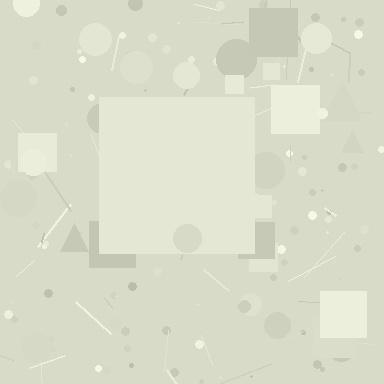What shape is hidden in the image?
A square is hidden in the image.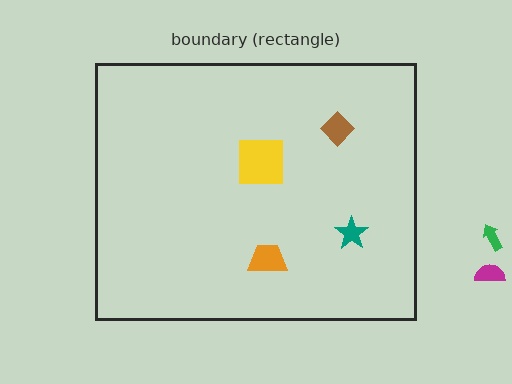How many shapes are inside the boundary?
4 inside, 2 outside.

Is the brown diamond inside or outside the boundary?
Inside.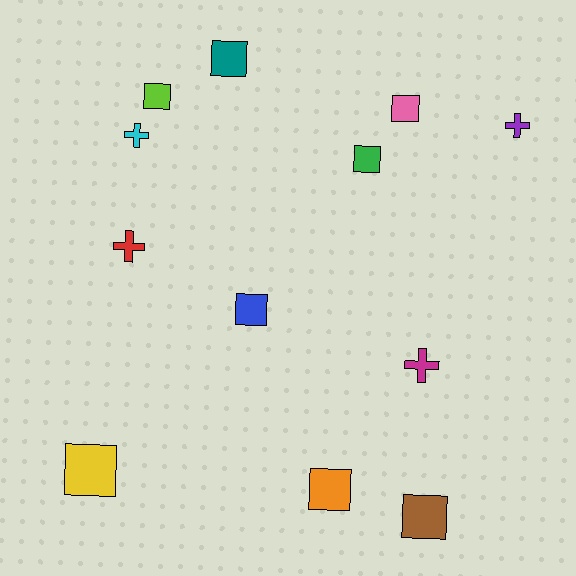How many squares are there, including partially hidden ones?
There are 8 squares.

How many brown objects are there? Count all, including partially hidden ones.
There is 1 brown object.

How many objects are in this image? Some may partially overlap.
There are 12 objects.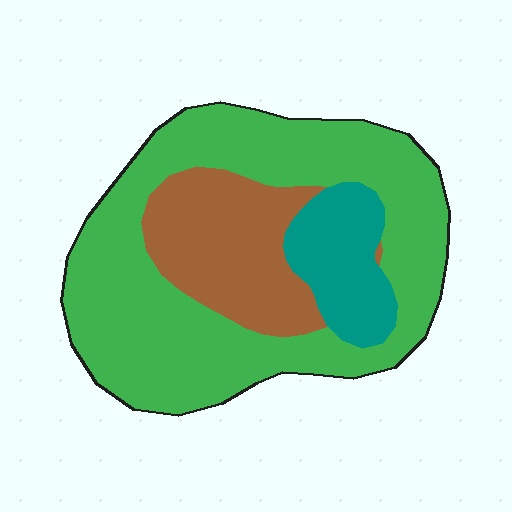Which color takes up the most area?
Green, at roughly 65%.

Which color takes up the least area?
Teal, at roughly 15%.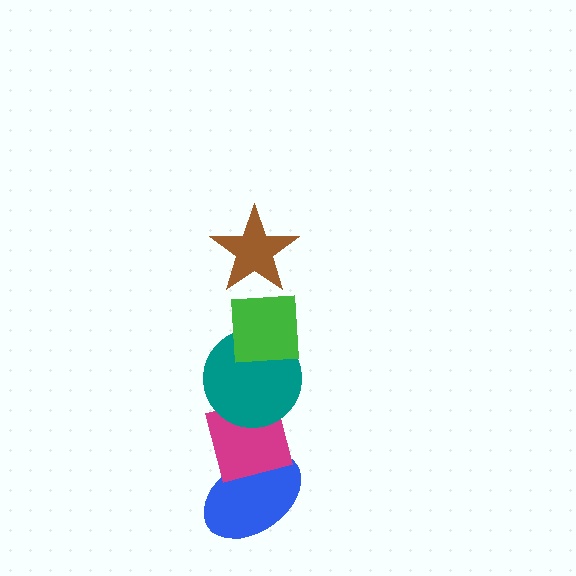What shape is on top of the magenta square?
The teal circle is on top of the magenta square.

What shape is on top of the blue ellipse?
The magenta square is on top of the blue ellipse.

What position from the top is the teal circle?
The teal circle is 3rd from the top.